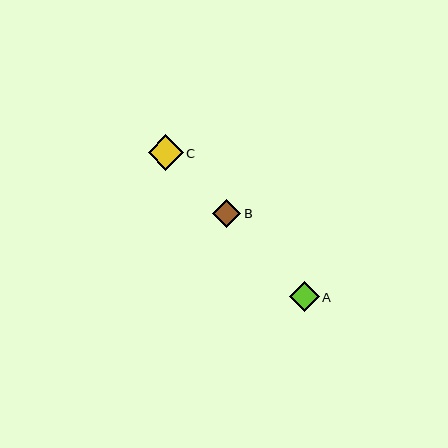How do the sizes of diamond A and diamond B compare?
Diamond A and diamond B are approximately the same size.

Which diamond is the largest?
Diamond C is the largest with a size of approximately 35 pixels.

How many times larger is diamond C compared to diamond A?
Diamond C is approximately 1.2 times the size of diamond A.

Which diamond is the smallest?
Diamond B is the smallest with a size of approximately 28 pixels.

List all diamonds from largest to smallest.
From largest to smallest: C, A, B.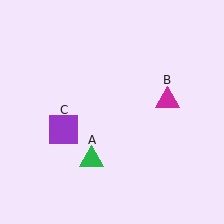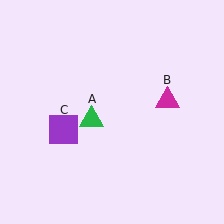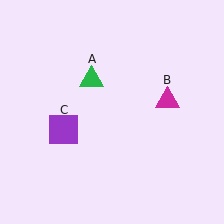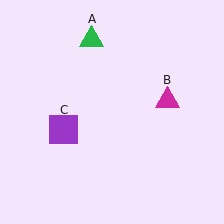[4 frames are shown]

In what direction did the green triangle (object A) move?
The green triangle (object A) moved up.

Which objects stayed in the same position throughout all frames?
Magenta triangle (object B) and purple square (object C) remained stationary.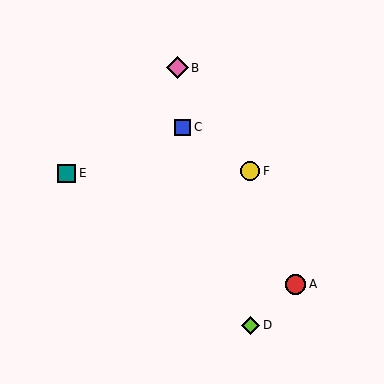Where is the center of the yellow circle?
The center of the yellow circle is at (250, 171).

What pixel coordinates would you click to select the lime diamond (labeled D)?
Click at (251, 325) to select the lime diamond D.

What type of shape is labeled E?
Shape E is a teal square.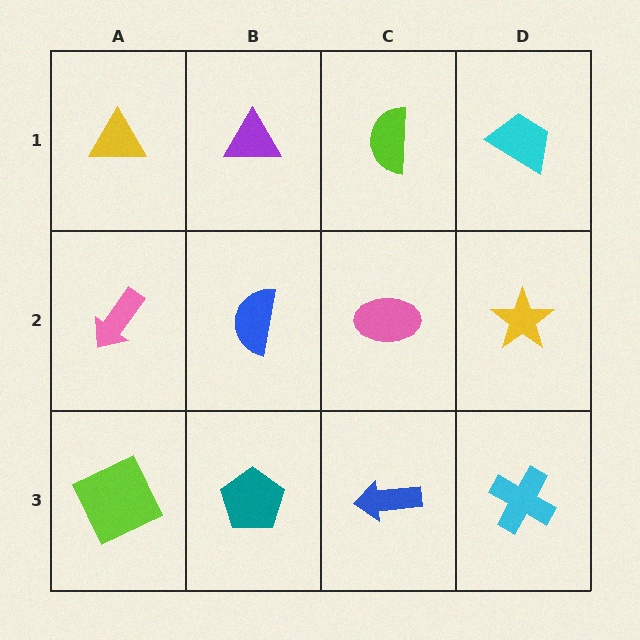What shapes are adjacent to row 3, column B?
A blue semicircle (row 2, column B), a lime square (row 3, column A), a blue arrow (row 3, column C).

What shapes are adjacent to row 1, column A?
A pink arrow (row 2, column A), a purple triangle (row 1, column B).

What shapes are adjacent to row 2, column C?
A lime semicircle (row 1, column C), a blue arrow (row 3, column C), a blue semicircle (row 2, column B), a yellow star (row 2, column D).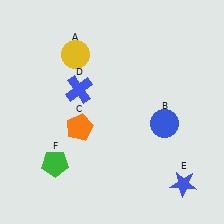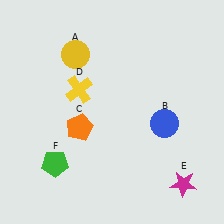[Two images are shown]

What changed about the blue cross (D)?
In Image 1, D is blue. In Image 2, it changed to yellow.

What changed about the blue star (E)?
In Image 1, E is blue. In Image 2, it changed to magenta.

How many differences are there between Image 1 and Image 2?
There are 2 differences between the two images.